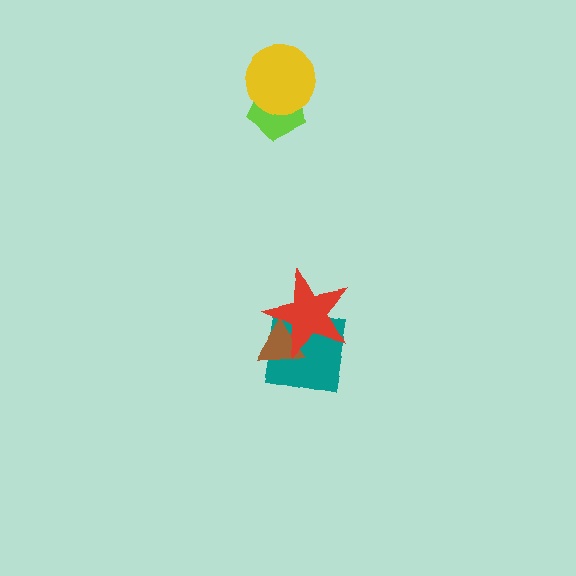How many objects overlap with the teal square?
2 objects overlap with the teal square.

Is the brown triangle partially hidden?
Yes, it is partially covered by another shape.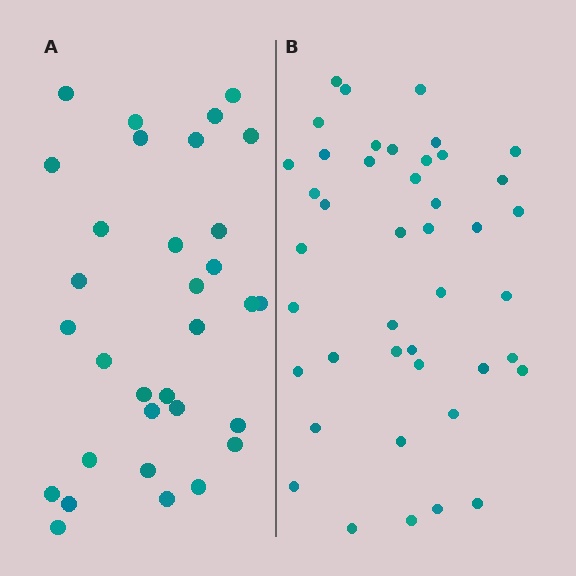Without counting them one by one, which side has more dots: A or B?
Region B (the right region) has more dots.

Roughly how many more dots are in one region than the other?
Region B has roughly 12 or so more dots than region A.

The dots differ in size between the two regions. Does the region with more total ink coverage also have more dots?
No. Region A has more total ink coverage because its dots are larger, but region B actually contains more individual dots. Total area can be misleading — the number of items is what matters here.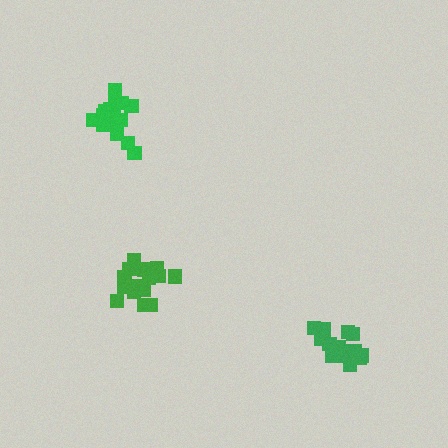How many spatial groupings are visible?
There are 3 spatial groupings.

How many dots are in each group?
Group 1: 17 dots, Group 2: 17 dots, Group 3: 17 dots (51 total).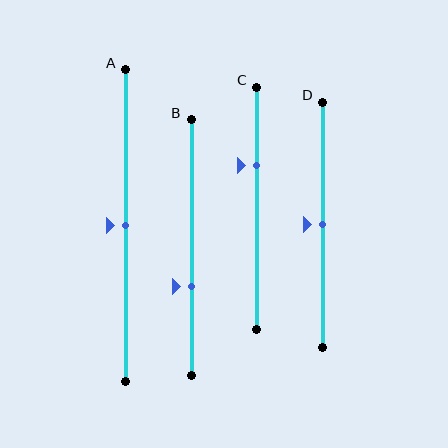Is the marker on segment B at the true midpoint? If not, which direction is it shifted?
No, the marker on segment B is shifted downward by about 15% of the segment length.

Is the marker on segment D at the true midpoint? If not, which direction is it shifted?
Yes, the marker on segment D is at the true midpoint.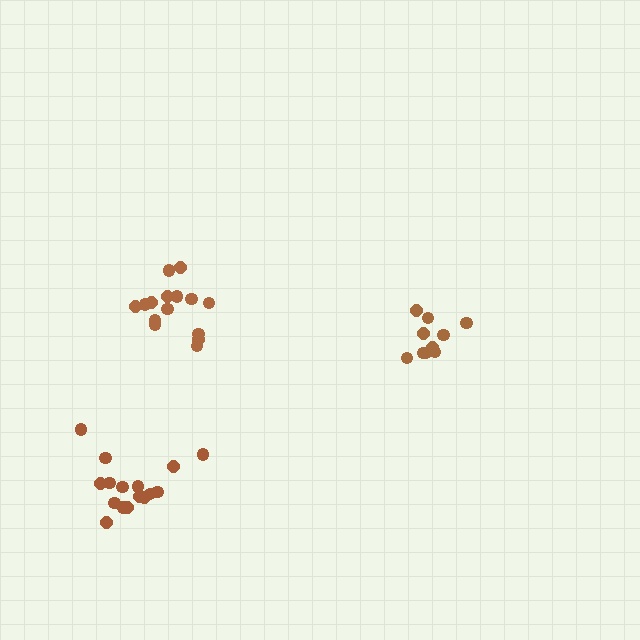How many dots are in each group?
Group 1: 16 dots, Group 2: 10 dots, Group 3: 15 dots (41 total).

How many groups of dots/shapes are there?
There are 3 groups.